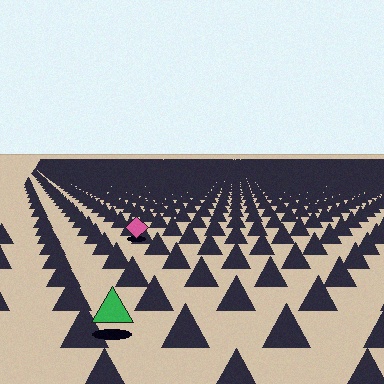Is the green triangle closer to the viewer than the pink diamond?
Yes. The green triangle is closer — you can tell from the texture gradient: the ground texture is coarser near it.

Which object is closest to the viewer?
The green triangle is closest. The texture marks near it are larger and more spread out.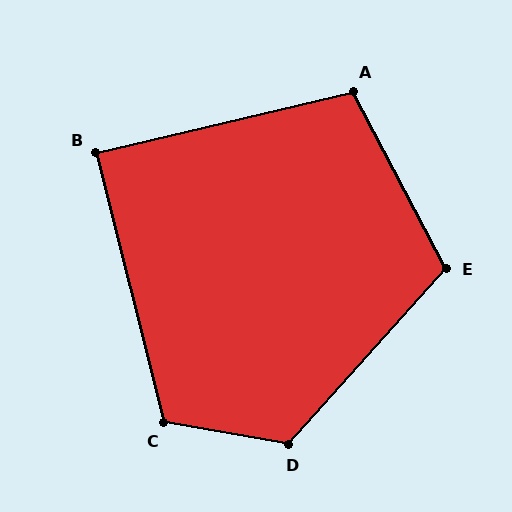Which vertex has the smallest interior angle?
B, at approximately 89 degrees.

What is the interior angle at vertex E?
Approximately 110 degrees (obtuse).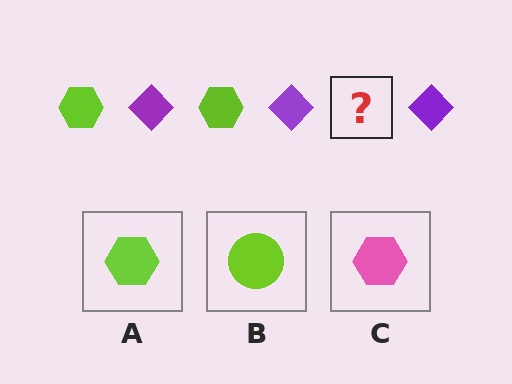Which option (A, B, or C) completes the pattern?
A.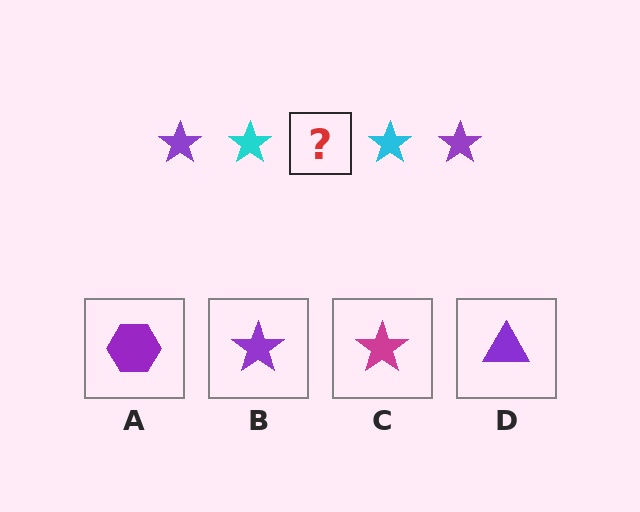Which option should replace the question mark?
Option B.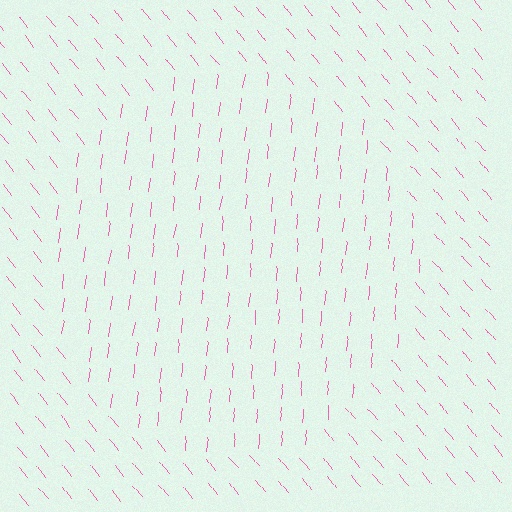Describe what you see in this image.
The image is filled with small pink line segments. A circle region in the image has lines oriented differently from the surrounding lines, creating a visible texture boundary.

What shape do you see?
I see a circle.